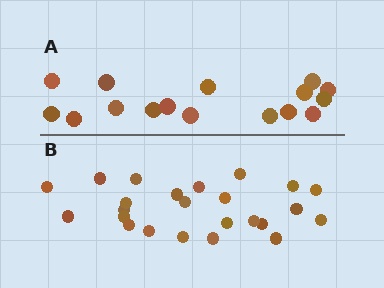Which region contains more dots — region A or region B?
Region B (the bottom region) has more dots.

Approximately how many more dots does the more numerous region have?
Region B has roughly 8 or so more dots than region A.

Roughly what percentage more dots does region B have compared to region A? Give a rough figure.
About 50% more.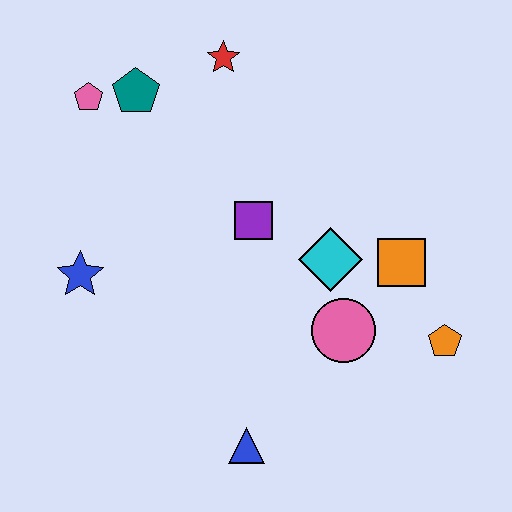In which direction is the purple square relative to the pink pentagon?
The purple square is to the right of the pink pentagon.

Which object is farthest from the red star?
The blue triangle is farthest from the red star.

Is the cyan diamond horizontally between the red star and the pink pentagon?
No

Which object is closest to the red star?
The teal pentagon is closest to the red star.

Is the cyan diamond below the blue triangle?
No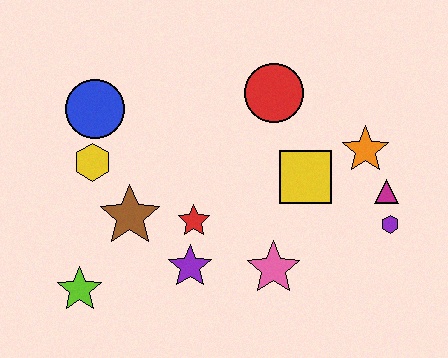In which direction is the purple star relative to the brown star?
The purple star is to the right of the brown star.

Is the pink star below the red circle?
Yes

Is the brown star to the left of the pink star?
Yes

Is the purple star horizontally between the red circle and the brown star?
Yes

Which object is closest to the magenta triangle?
The purple hexagon is closest to the magenta triangle.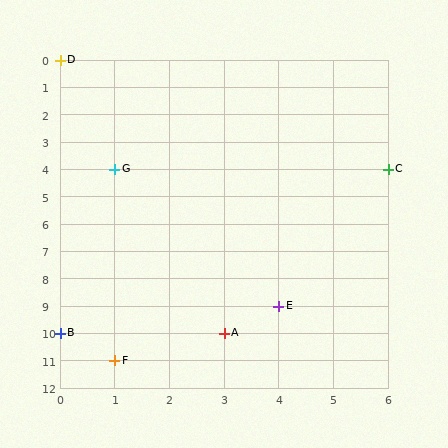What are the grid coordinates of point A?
Point A is at grid coordinates (3, 10).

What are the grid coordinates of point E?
Point E is at grid coordinates (4, 9).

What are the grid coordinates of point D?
Point D is at grid coordinates (0, 0).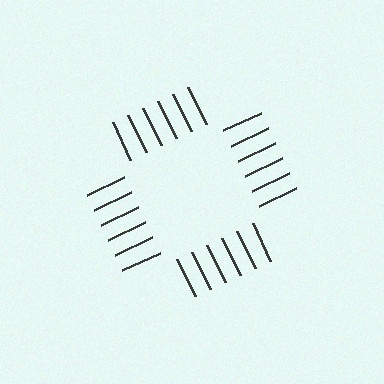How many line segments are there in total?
24 — 6 along each of the 4 edges.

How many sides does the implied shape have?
4 sides — the line-ends trace a square.